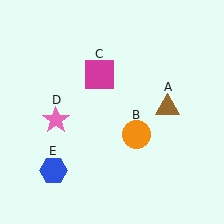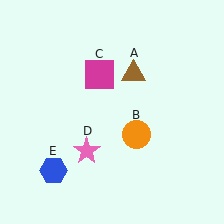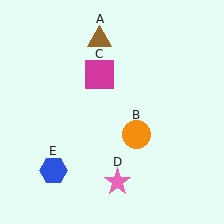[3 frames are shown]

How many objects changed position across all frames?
2 objects changed position: brown triangle (object A), pink star (object D).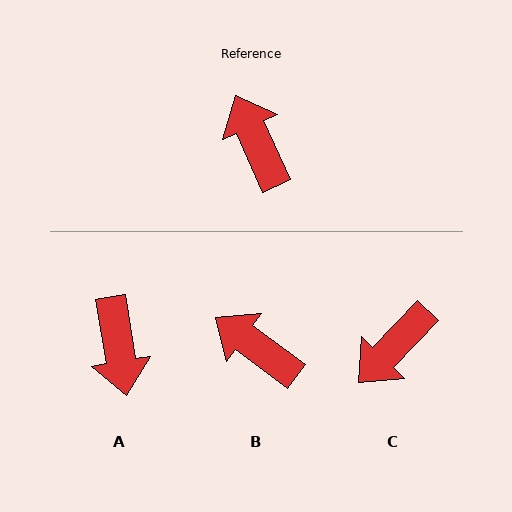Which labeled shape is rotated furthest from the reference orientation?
A, about 165 degrees away.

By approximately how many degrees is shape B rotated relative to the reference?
Approximately 29 degrees counter-clockwise.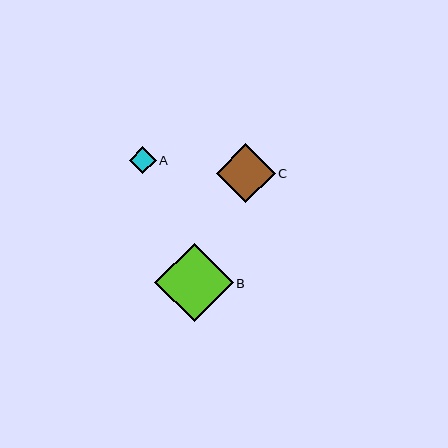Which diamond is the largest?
Diamond B is the largest with a size of approximately 78 pixels.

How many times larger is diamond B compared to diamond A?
Diamond B is approximately 2.9 times the size of diamond A.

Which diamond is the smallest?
Diamond A is the smallest with a size of approximately 27 pixels.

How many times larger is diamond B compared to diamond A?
Diamond B is approximately 2.9 times the size of diamond A.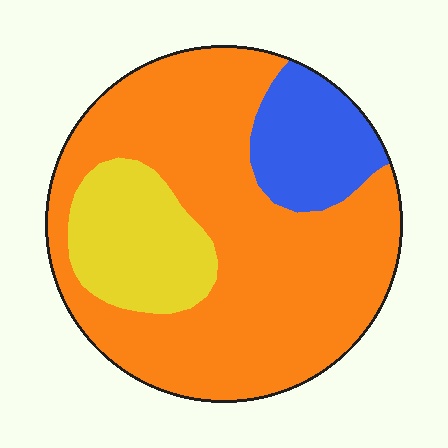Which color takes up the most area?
Orange, at roughly 70%.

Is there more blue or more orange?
Orange.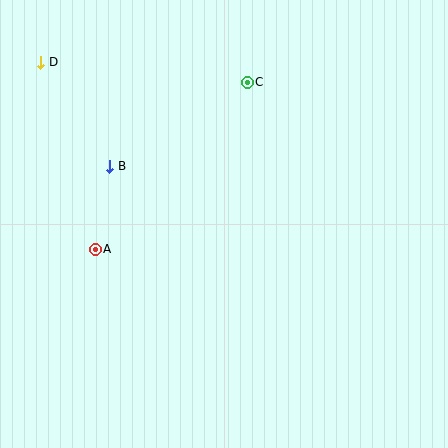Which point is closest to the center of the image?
Point B at (110, 166) is closest to the center.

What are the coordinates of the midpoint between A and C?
The midpoint between A and C is at (171, 166).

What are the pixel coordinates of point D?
Point D is at (41, 62).